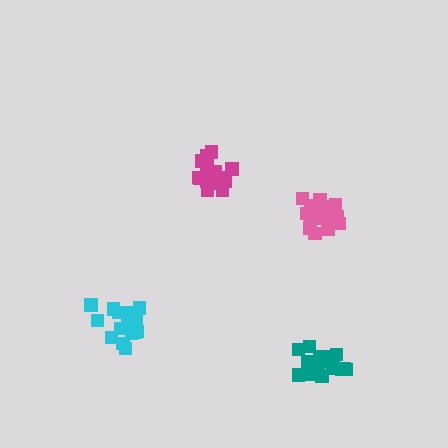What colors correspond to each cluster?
The clusters are colored: pink, cyan, teal, magenta.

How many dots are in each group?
Group 1: 20 dots, Group 2: 17 dots, Group 3: 17 dots, Group 4: 17 dots (71 total).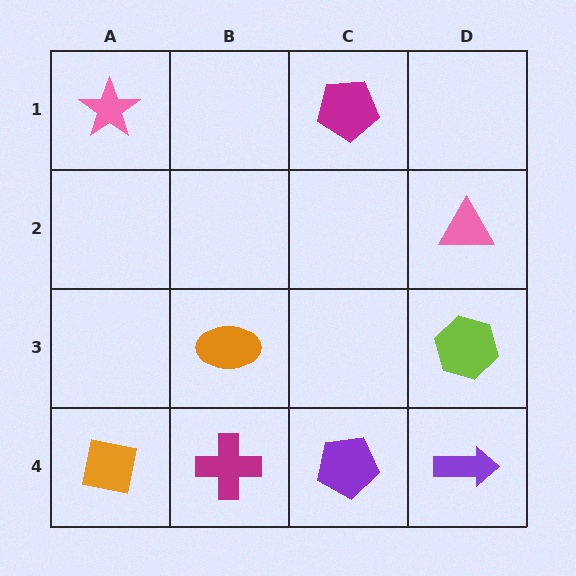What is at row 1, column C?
A magenta pentagon.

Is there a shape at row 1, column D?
No, that cell is empty.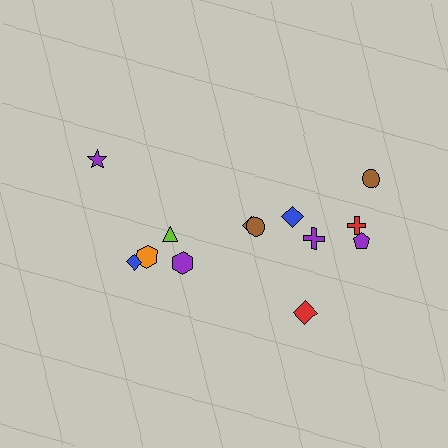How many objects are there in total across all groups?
There are 13 objects.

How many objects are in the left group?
There are 5 objects.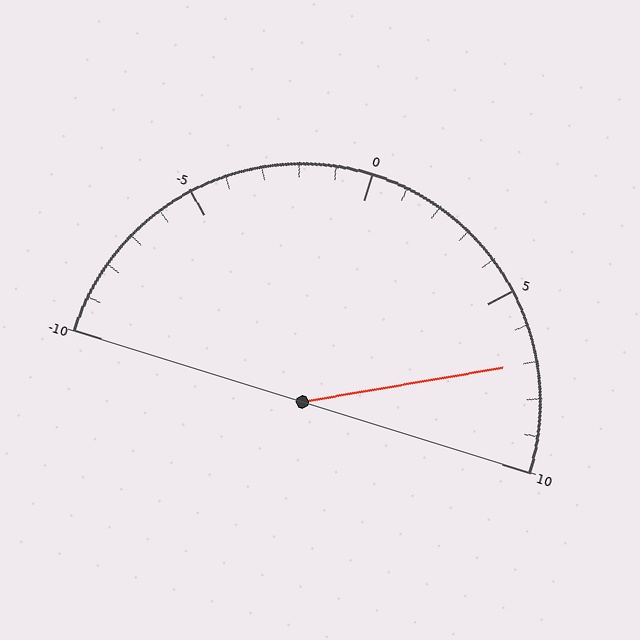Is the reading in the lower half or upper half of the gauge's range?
The reading is in the upper half of the range (-10 to 10).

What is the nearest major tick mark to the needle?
The nearest major tick mark is 5.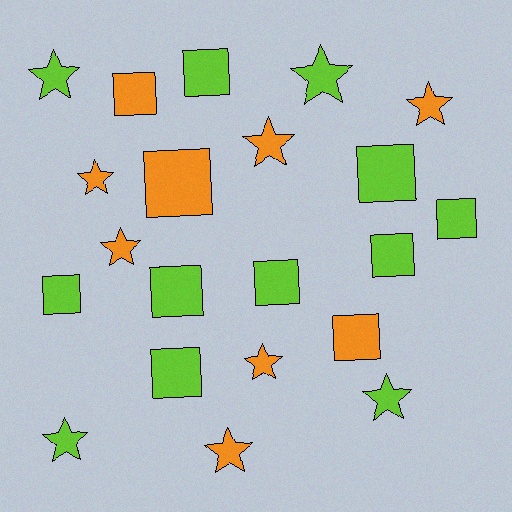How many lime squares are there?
There are 8 lime squares.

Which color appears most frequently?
Lime, with 12 objects.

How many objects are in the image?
There are 21 objects.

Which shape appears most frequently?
Square, with 11 objects.